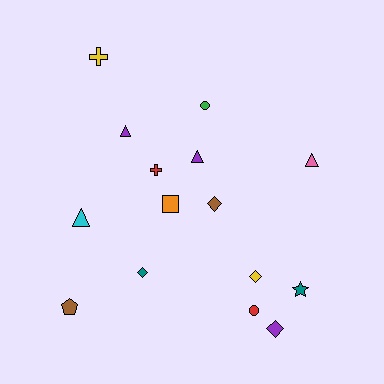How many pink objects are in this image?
There is 1 pink object.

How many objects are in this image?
There are 15 objects.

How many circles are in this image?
There are 2 circles.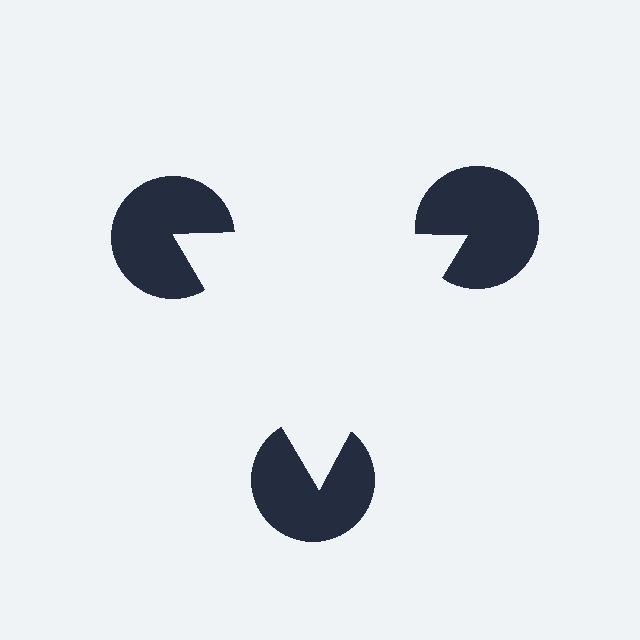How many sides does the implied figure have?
3 sides.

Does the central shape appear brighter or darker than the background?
It typically appears slightly brighter than the background, even though no actual brightness change is drawn.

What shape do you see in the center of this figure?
An illusory triangle — its edges are inferred from the aligned wedge cuts in the pac-man discs, not physically drawn.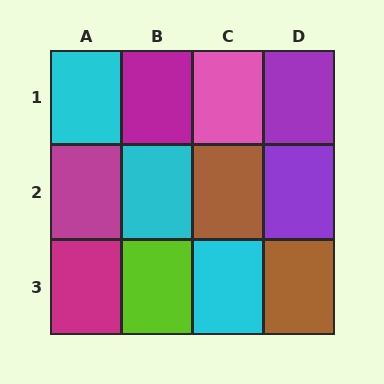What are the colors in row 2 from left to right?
Magenta, cyan, brown, purple.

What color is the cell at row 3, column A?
Magenta.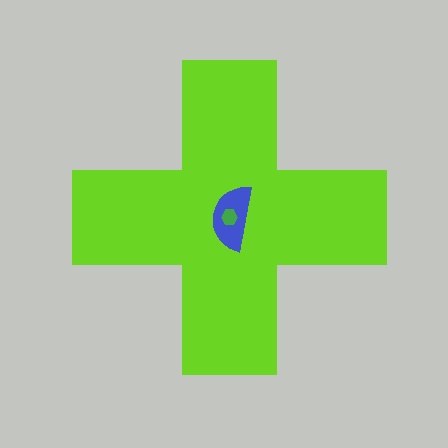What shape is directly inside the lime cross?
The blue semicircle.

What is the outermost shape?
The lime cross.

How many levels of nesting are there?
3.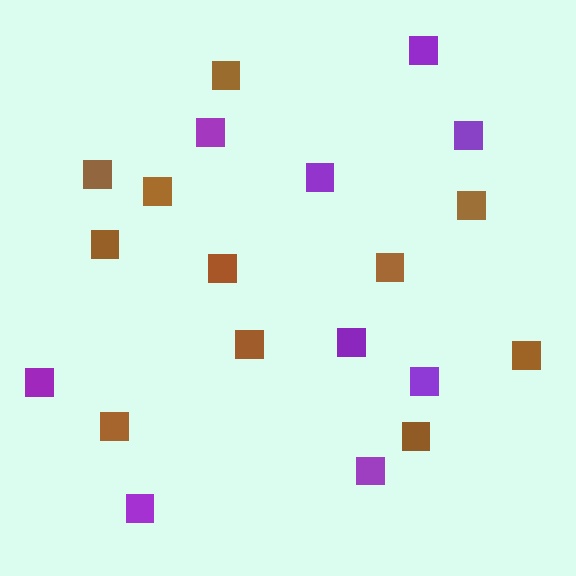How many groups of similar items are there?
There are 2 groups: one group of brown squares (11) and one group of purple squares (9).